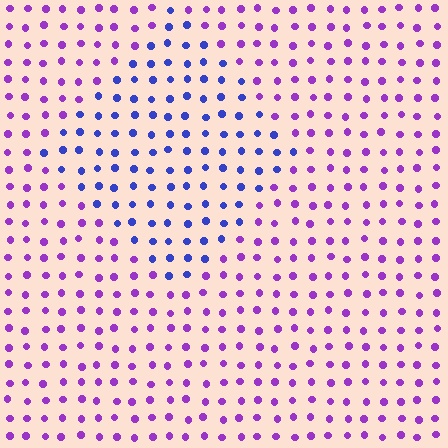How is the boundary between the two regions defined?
The boundary is defined purely by a slight shift in hue (about 47 degrees). Spacing, size, and orientation are identical on both sides.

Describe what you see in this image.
The image is filled with small purple elements in a uniform arrangement. A diamond-shaped region is visible where the elements are tinted to a slightly different hue, forming a subtle color boundary.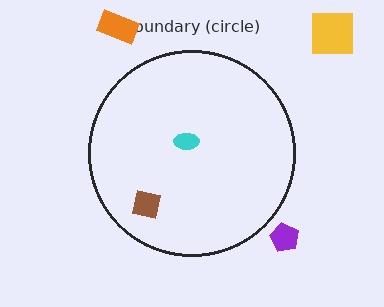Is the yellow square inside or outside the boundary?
Outside.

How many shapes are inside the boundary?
2 inside, 3 outside.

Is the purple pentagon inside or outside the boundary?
Outside.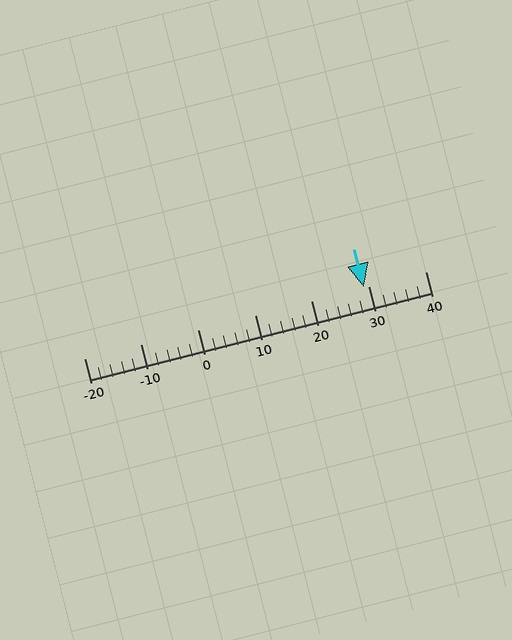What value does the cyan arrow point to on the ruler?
The cyan arrow points to approximately 29.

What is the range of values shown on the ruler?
The ruler shows values from -20 to 40.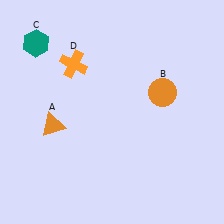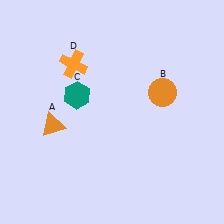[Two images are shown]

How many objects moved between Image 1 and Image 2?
1 object moved between the two images.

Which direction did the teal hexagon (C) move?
The teal hexagon (C) moved down.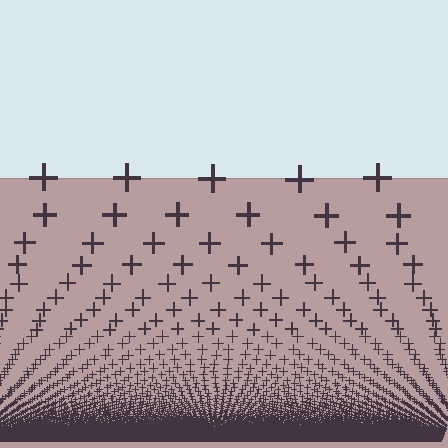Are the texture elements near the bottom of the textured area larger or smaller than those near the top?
Smaller. The gradient is inverted — elements near the bottom are smaller and denser.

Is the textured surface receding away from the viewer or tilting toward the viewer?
The surface appears to tilt toward the viewer. Texture elements get larger and sparser toward the top.